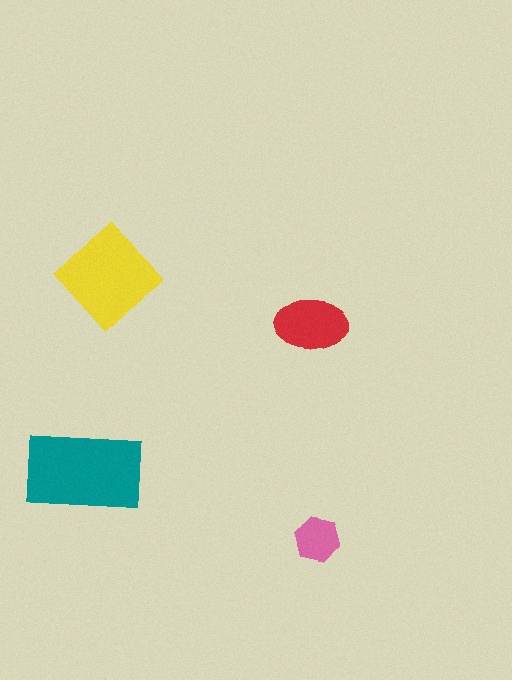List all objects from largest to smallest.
The teal rectangle, the yellow diamond, the red ellipse, the pink hexagon.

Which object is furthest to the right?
The pink hexagon is rightmost.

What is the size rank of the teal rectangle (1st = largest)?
1st.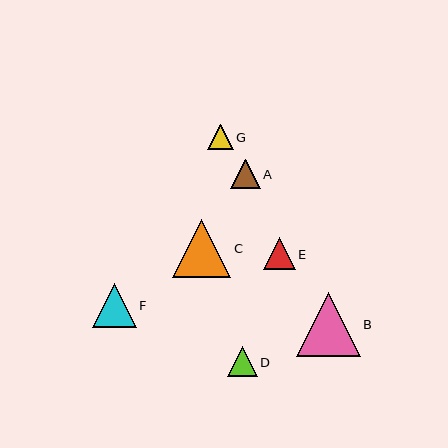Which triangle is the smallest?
Triangle G is the smallest with a size of approximately 25 pixels.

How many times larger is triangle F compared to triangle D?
Triangle F is approximately 1.5 times the size of triangle D.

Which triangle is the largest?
Triangle B is the largest with a size of approximately 64 pixels.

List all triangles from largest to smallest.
From largest to smallest: B, C, F, E, D, A, G.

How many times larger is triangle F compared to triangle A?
Triangle F is approximately 1.5 times the size of triangle A.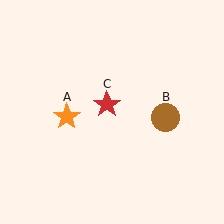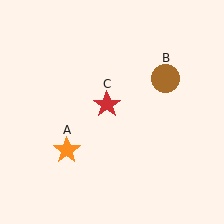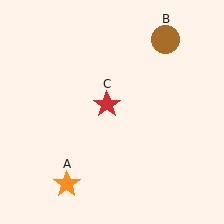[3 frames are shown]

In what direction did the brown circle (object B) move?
The brown circle (object B) moved up.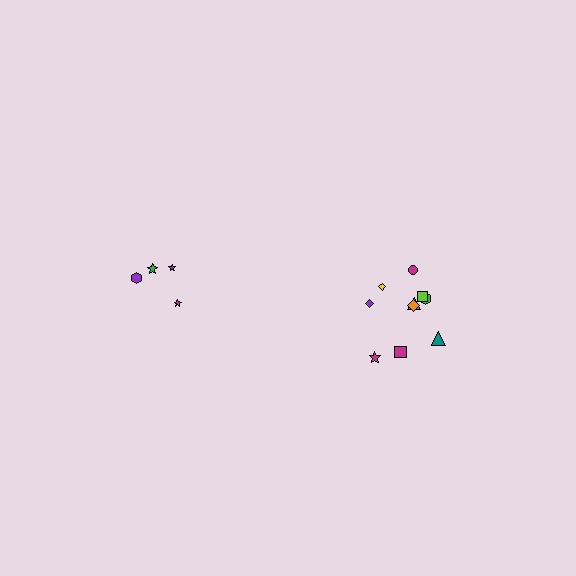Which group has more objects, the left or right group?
The right group.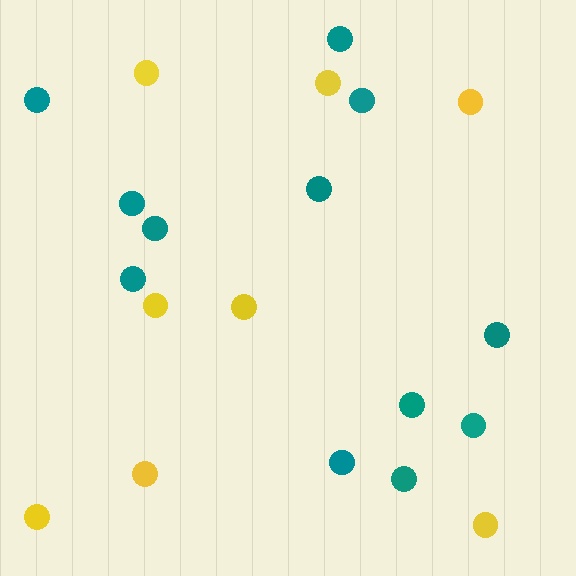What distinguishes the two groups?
There are 2 groups: one group of yellow circles (8) and one group of teal circles (12).